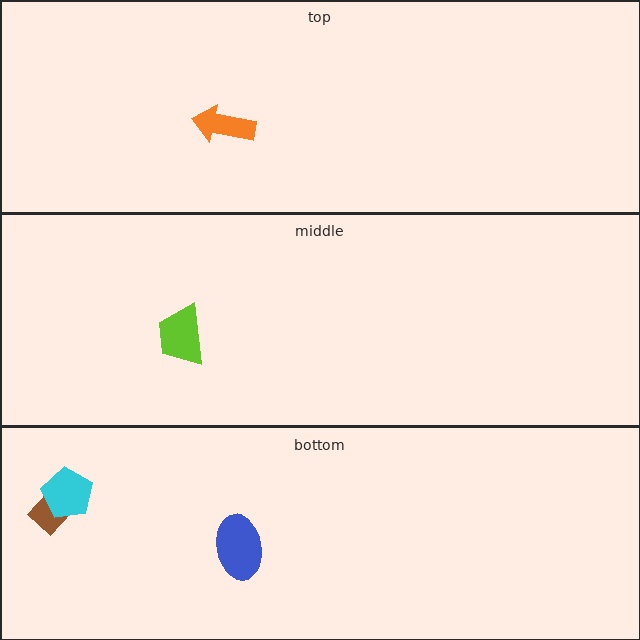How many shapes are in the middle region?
1.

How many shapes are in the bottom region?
3.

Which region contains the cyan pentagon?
The bottom region.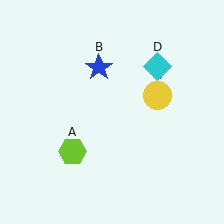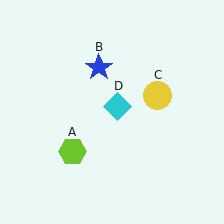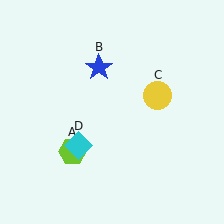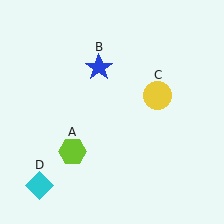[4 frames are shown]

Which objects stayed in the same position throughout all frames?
Lime hexagon (object A) and blue star (object B) and yellow circle (object C) remained stationary.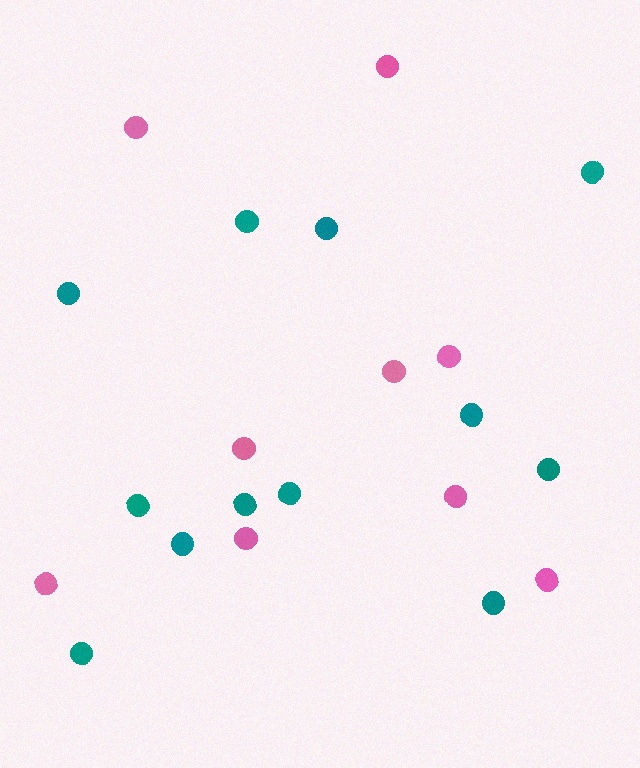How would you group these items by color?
There are 2 groups: one group of pink circles (9) and one group of teal circles (12).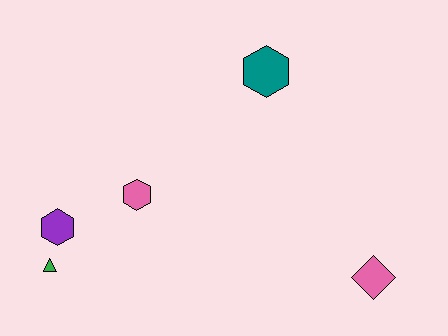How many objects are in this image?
There are 5 objects.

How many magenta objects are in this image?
There are no magenta objects.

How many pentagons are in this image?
There are no pentagons.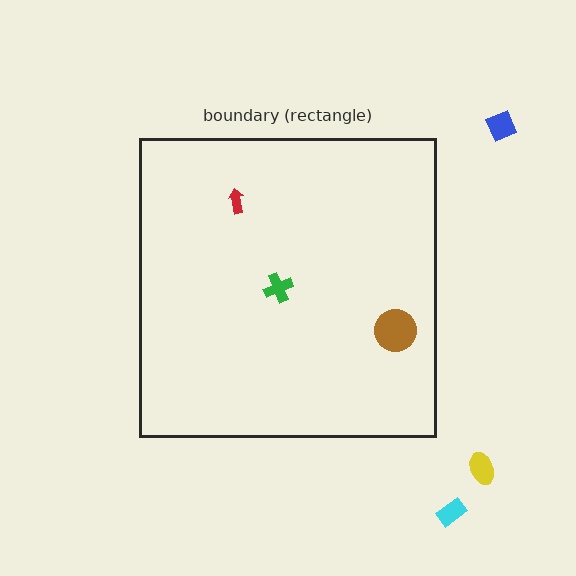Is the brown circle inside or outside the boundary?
Inside.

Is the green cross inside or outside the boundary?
Inside.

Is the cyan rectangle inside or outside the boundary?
Outside.